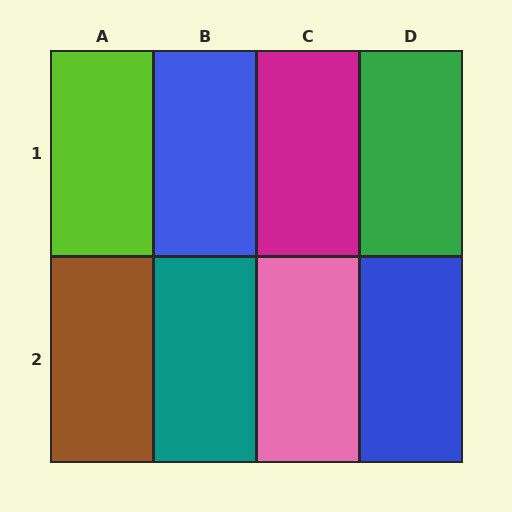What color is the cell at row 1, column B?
Blue.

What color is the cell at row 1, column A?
Lime.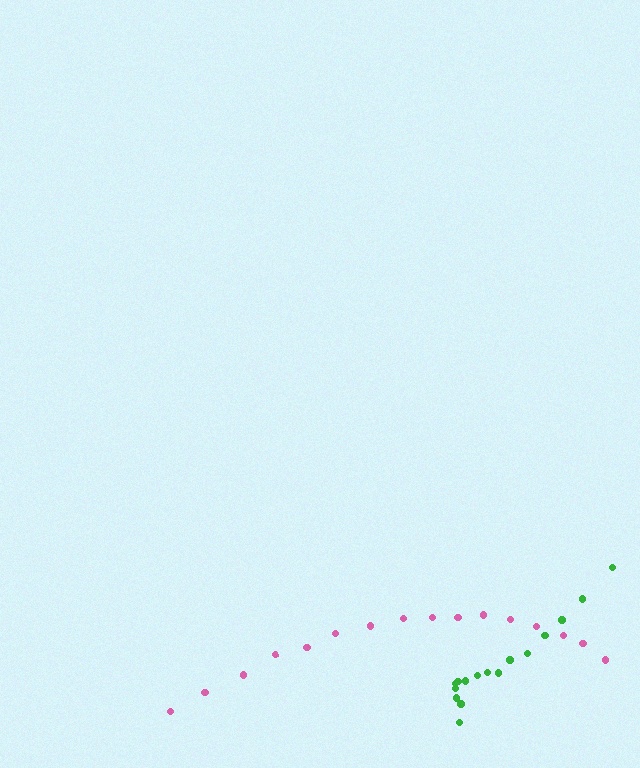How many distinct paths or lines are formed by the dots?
There are 2 distinct paths.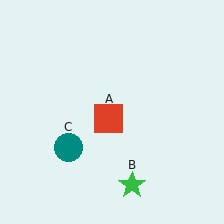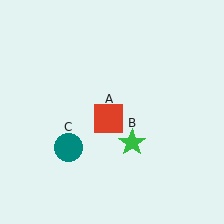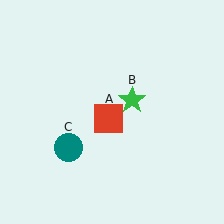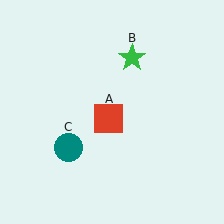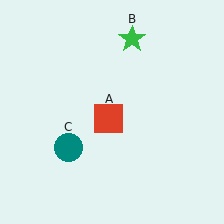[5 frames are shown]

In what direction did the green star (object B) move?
The green star (object B) moved up.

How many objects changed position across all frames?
1 object changed position: green star (object B).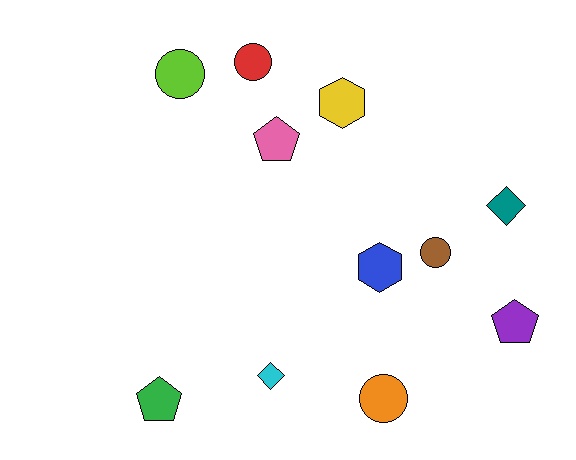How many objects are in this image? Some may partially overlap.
There are 11 objects.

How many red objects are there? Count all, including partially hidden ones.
There is 1 red object.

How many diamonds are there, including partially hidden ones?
There are 2 diamonds.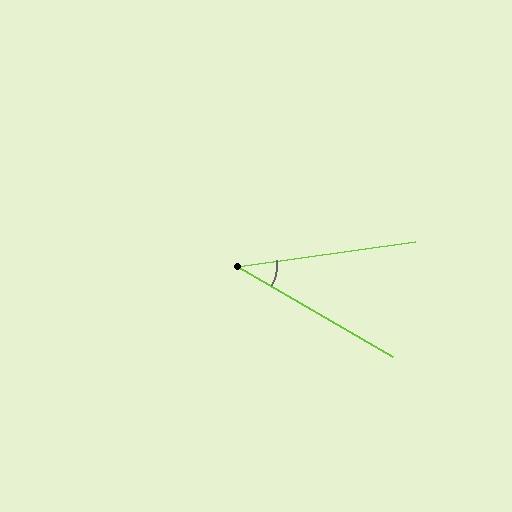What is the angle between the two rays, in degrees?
Approximately 38 degrees.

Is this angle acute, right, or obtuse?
It is acute.